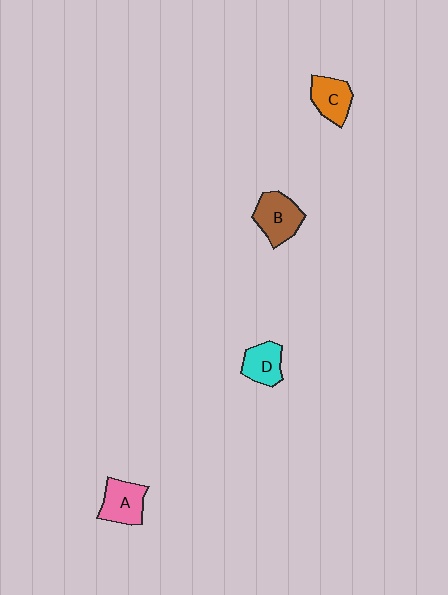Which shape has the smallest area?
Shape D (cyan).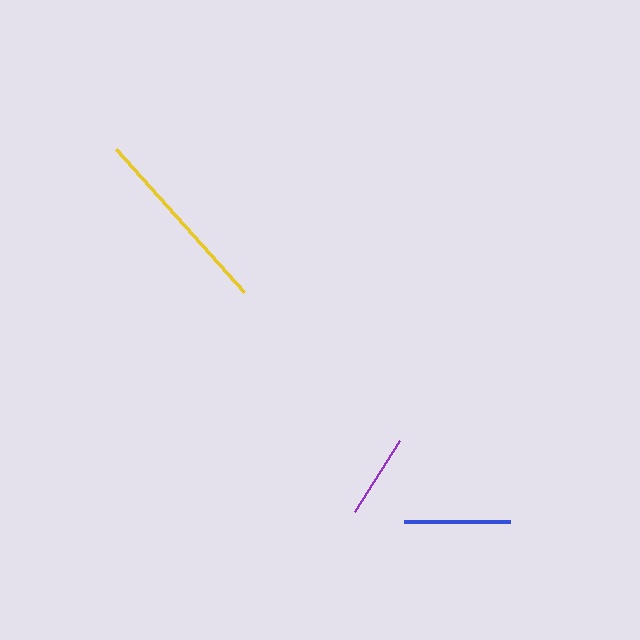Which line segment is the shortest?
The purple line is the shortest at approximately 84 pixels.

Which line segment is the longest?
The yellow line is the longest at approximately 191 pixels.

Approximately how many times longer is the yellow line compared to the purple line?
The yellow line is approximately 2.3 times the length of the purple line.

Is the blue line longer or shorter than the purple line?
The blue line is longer than the purple line.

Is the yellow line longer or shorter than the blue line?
The yellow line is longer than the blue line.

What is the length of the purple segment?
The purple segment is approximately 84 pixels long.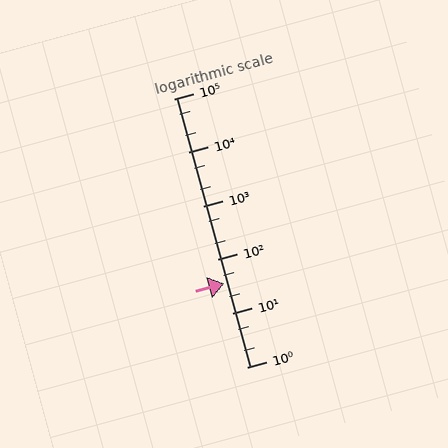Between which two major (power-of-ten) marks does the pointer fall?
The pointer is between 10 and 100.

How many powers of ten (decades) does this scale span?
The scale spans 5 decades, from 1 to 100000.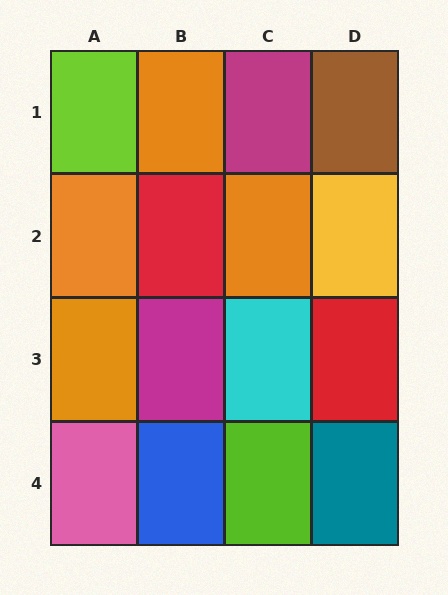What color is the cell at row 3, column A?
Orange.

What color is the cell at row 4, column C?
Lime.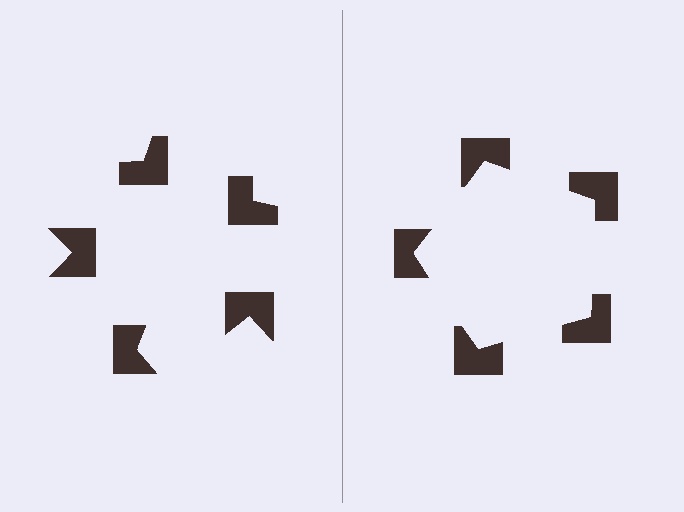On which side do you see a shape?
An illusory pentagon appears on the right side. On the left side the wedge cuts are rotated, so no coherent shape forms.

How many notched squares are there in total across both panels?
10 — 5 on each side.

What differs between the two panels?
The notched squares are positioned identically on both sides; only the wedge orientations differ. On the right they align to a pentagon; on the left they are misaligned.